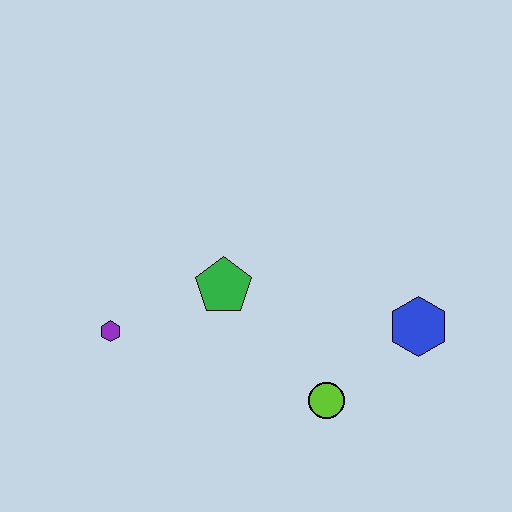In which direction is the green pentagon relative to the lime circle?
The green pentagon is above the lime circle.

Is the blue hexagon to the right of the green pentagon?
Yes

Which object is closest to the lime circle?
The blue hexagon is closest to the lime circle.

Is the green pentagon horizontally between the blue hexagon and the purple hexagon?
Yes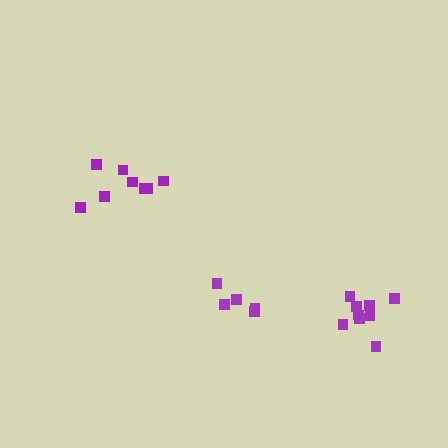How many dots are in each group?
Group 1: 9 dots, Group 2: 5 dots, Group 3: 8 dots (22 total).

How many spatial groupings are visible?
There are 3 spatial groupings.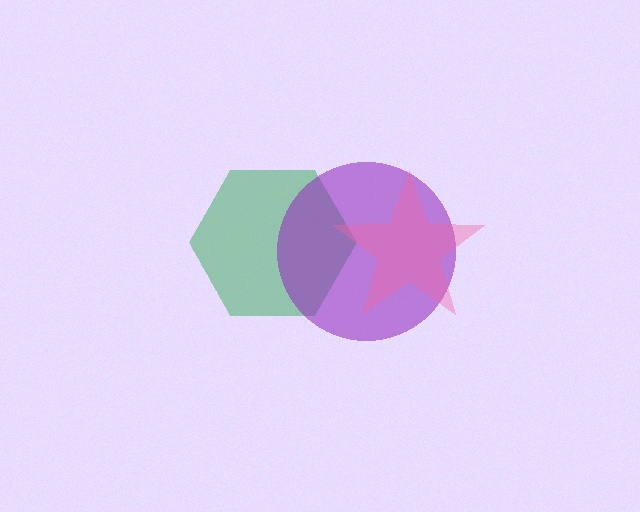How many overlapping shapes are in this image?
There are 3 overlapping shapes in the image.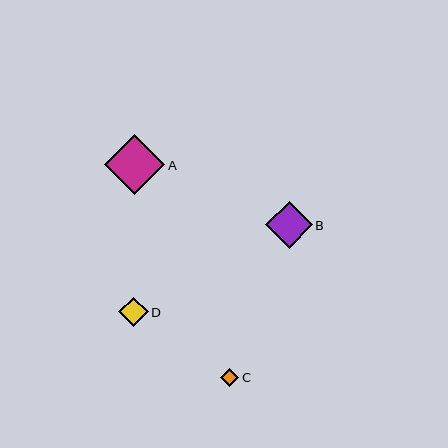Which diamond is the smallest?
Diamond C is the smallest with a size of approximately 18 pixels.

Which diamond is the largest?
Diamond A is the largest with a size of approximately 60 pixels.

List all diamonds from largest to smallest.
From largest to smallest: A, B, D, C.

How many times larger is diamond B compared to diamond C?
Diamond B is approximately 2.5 times the size of diamond C.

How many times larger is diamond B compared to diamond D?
Diamond B is approximately 1.6 times the size of diamond D.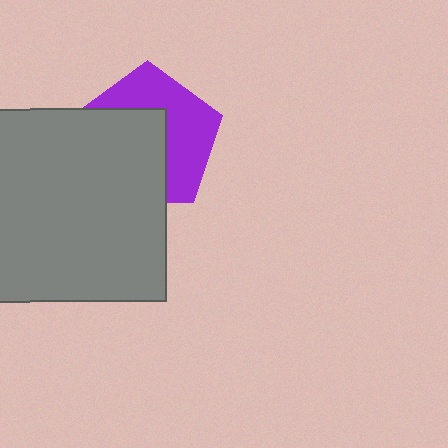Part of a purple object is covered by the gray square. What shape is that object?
It is a pentagon.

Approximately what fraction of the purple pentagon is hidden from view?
Roughly 53% of the purple pentagon is hidden behind the gray square.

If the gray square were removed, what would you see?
You would see the complete purple pentagon.